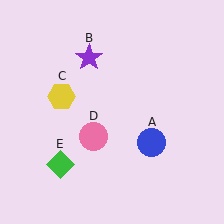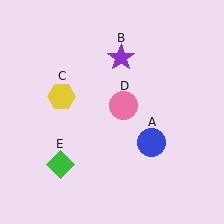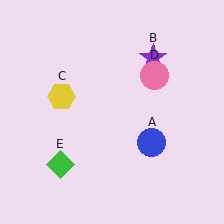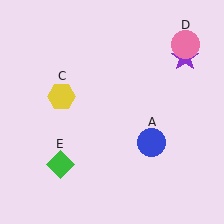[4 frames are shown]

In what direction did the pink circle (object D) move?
The pink circle (object D) moved up and to the right.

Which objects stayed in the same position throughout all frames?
Blue circle (object A) and yellow hexagon (object C) and green diamond (object E) remained stationary.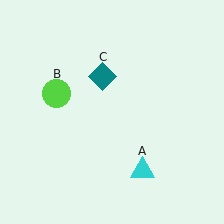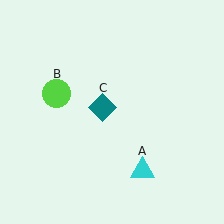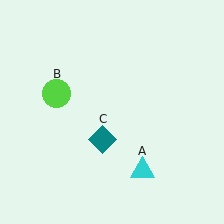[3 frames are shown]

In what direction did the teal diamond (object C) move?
The teal diamond (object C) moved down.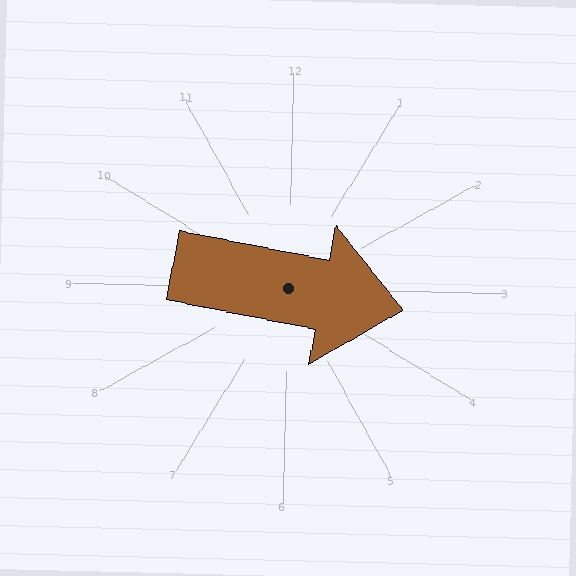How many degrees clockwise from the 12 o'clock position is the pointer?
Approximately 100 degrees.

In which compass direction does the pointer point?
East.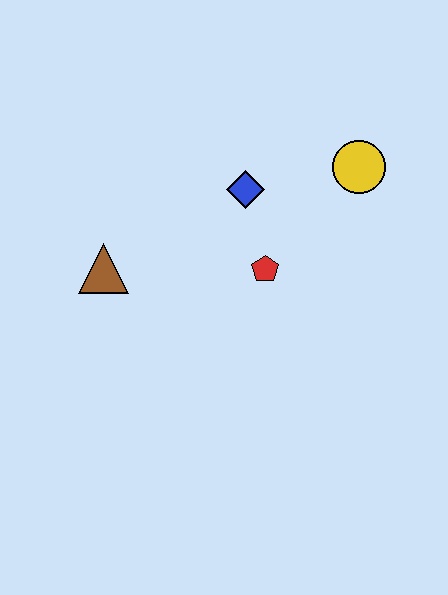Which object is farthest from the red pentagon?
The brown triangle is farthest from the red pentagon.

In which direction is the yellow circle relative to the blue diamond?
The yellow circle is to the right of the blue diamond.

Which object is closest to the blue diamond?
The red pentagon is closest to the blue diamond.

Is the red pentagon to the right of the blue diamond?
Yes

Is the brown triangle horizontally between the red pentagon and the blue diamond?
No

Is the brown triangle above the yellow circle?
No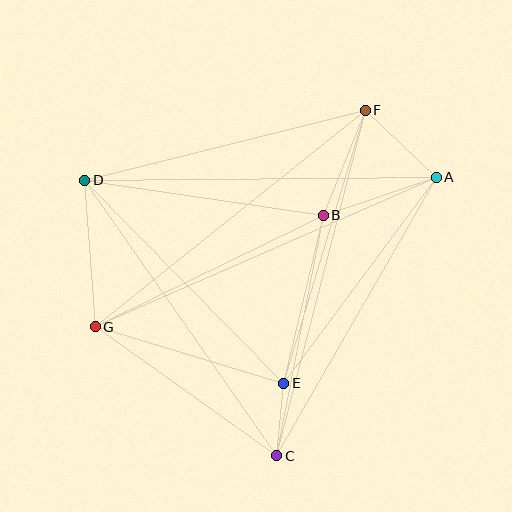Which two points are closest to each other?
Points C and E are closest to each other.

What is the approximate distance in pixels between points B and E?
The distance between B and E is approximately 173 pixels.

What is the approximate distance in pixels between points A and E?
The distance between A and E is approximately 256 pixels.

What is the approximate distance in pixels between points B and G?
The distance between B and G is approximately 254 pixels.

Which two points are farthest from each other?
Points A and G are farthest from each other.